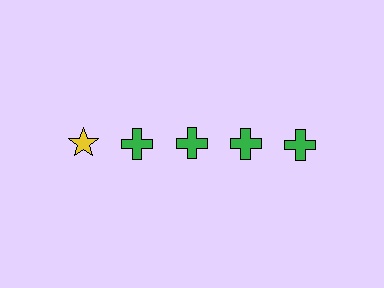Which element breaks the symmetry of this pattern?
The yellow star in the top row, leftmost column breaks the symmetry. All other shapes are green crosses.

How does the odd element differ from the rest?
It differs in both color (yellow instead of green) and shape (star instead of cross).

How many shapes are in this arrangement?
There are 5 shapes arranged in a grid pattern.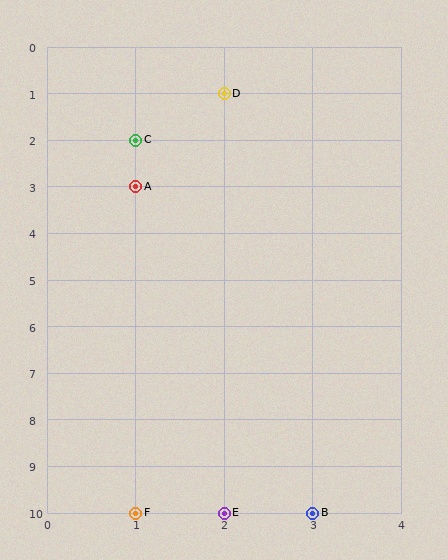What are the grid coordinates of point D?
Point D is at grid coordinates (2, 1).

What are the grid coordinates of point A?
Point A is at grid coordinates (1, 3).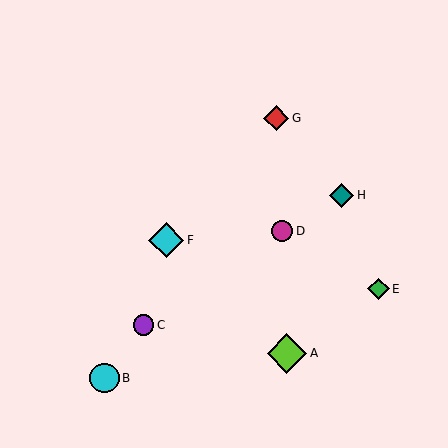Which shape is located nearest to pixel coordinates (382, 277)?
The green diamond (labeled E) at (379, 289) is nearest to that location.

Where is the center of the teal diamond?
The center of the teal diamond is at (342, 195).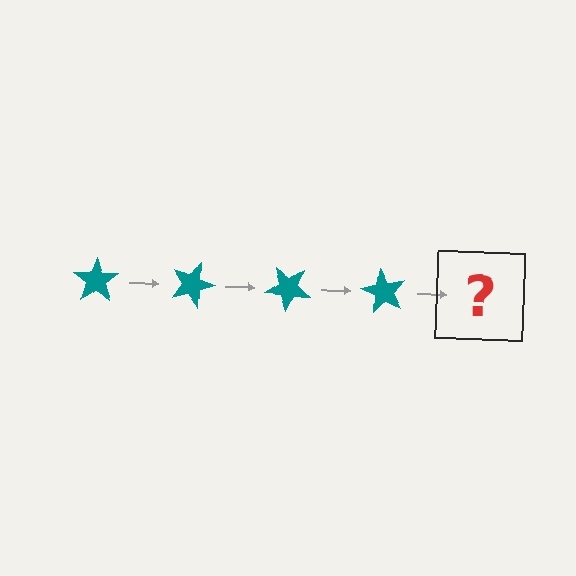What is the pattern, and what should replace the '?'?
The pattern is that the star rotates 20 degrees each step. The '?' should be a teal star rotated 80 degrees.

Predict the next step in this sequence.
The next step is a teal star rotated 80 degrees.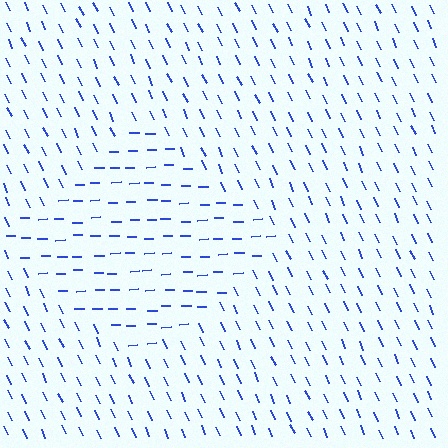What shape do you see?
I see a diamond.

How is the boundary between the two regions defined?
The boundary is defined purely by a change in line orientation (approximately 67 degrees difference). All lines are the same color and thickness.